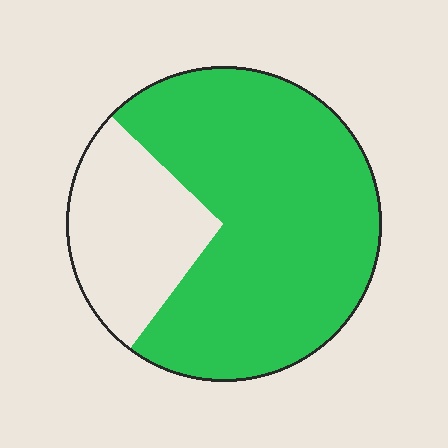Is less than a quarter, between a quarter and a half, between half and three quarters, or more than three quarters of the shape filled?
Between half and three quarters.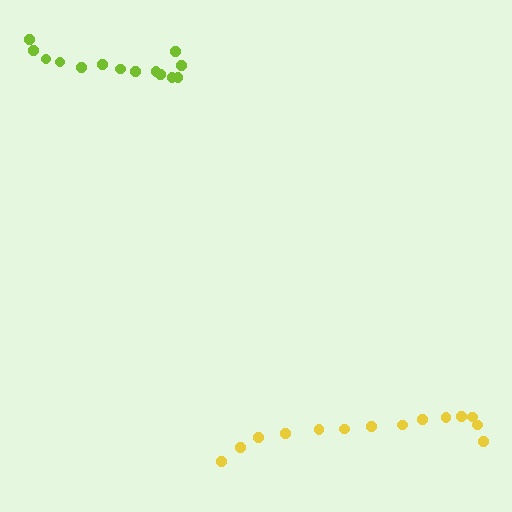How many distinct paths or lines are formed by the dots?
There are 2 distinct paths.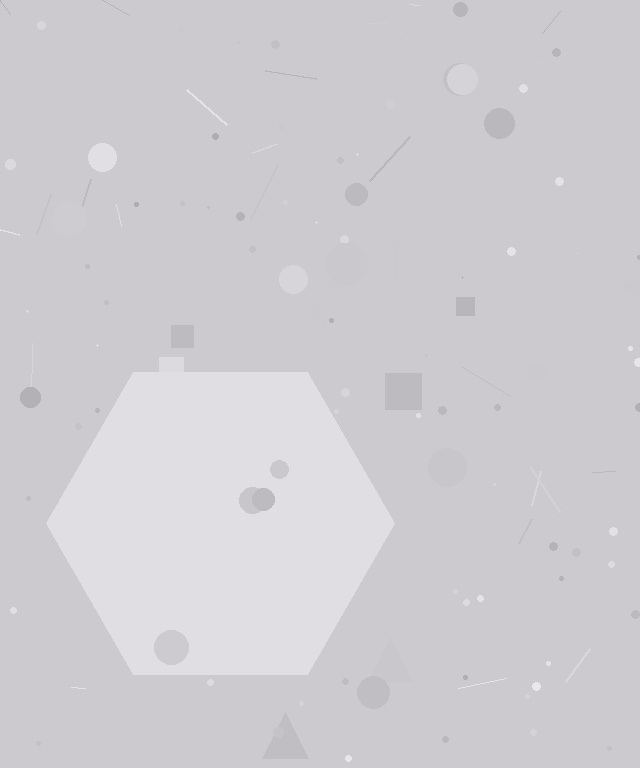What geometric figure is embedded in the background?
A hexagon is embedded in the background.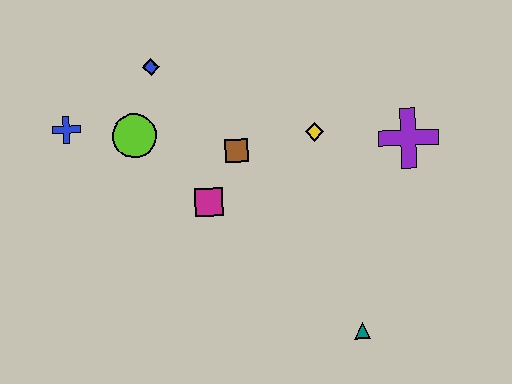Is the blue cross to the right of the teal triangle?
No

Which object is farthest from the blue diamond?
The teal triangle is farthest from the blue diamond.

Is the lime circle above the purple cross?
Yes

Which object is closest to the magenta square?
The brown square is closest to the magenta square.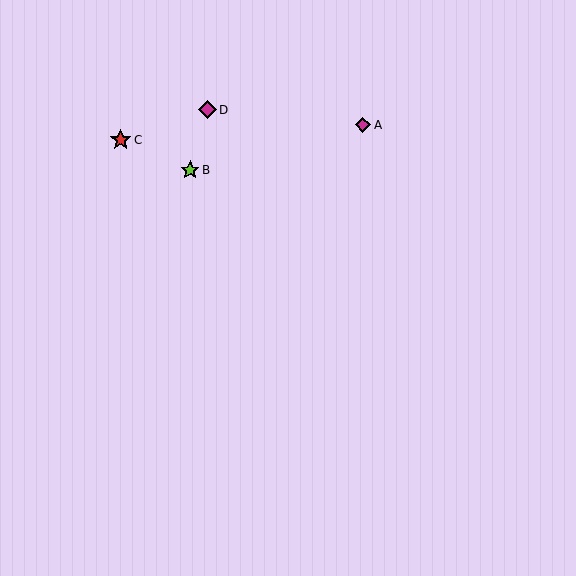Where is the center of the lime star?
The center of the lime star is at (190, 170).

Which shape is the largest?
The red star (labeled C) is the largest.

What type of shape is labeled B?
Shape B is a lime star.